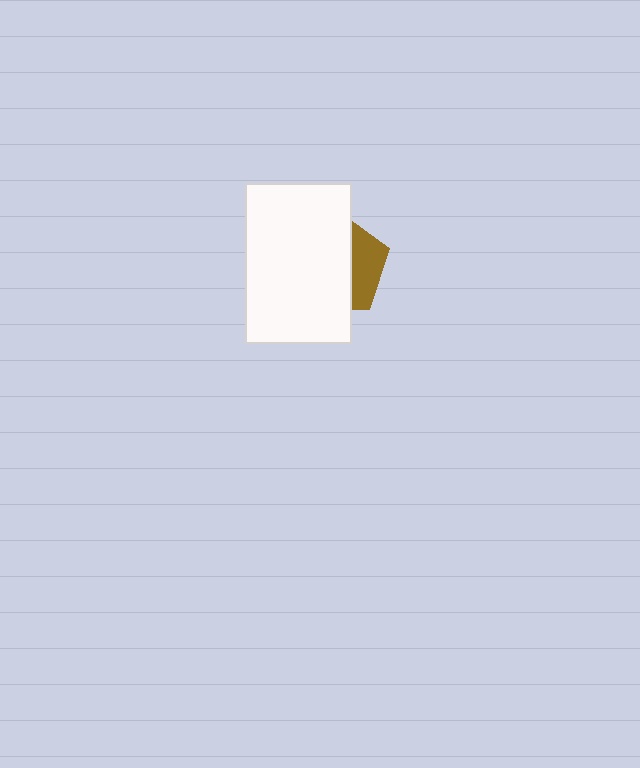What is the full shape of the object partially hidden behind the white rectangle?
The partially hidden object is a brown pentagon.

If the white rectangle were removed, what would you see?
You would see the complete brown pentagon.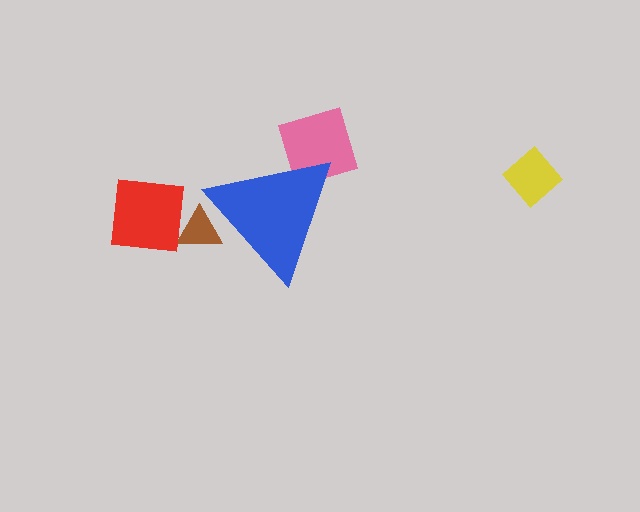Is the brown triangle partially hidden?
Yes, the brown triangle is partially hidden behind the blue triangle.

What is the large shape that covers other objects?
A blue triangle.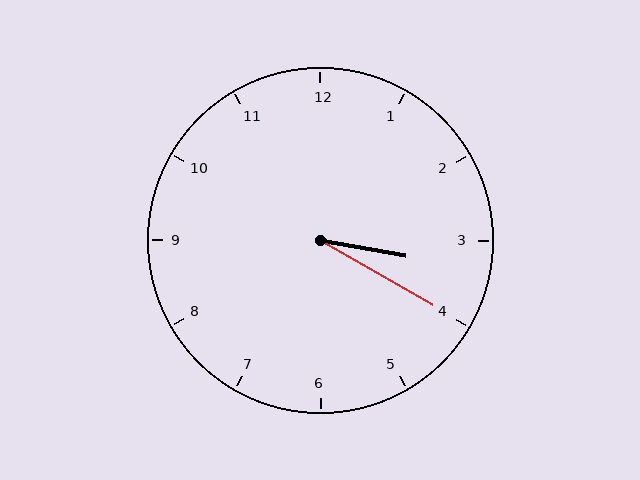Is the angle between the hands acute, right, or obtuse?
It is acute.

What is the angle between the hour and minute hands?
Approximately 20 degrees.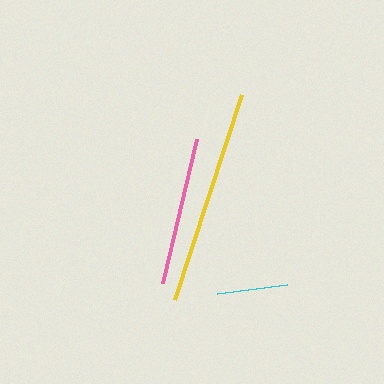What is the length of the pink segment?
The pink segment is approximately 149 pixels long.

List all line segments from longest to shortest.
From longest to shortest: yellow, pink, cyan.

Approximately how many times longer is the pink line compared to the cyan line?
The pink line is approximately 2.1 times the length of the cyan line.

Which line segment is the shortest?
The cyan line is the shortest at approximately 71 pixels.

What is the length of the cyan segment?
The cyan segment is approximately 71 pixels long.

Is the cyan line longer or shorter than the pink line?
The pink line is longer than the cyan line.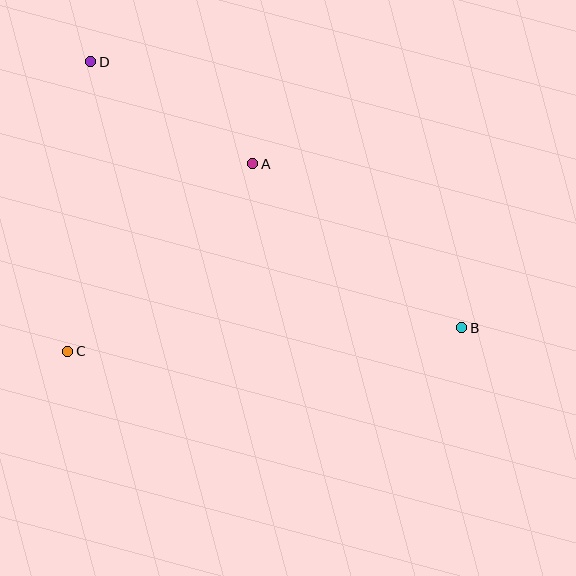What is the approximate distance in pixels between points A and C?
The distance between A and C is approximately 263 pixels.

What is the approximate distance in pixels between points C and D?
The distance between C and D is approximately 290 pixels.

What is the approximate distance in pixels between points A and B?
The distance between A and B is approximately 266 pixels.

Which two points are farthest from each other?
Points B and D are farthest from each other.